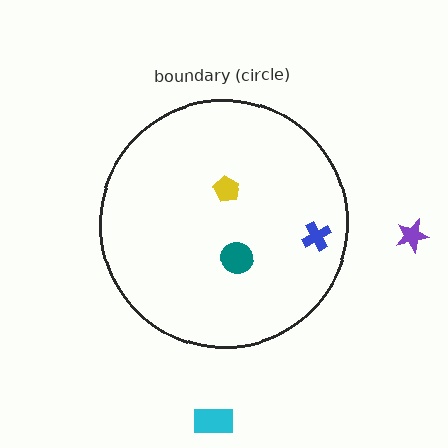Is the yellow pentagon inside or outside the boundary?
Inside.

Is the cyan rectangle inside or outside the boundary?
Outside.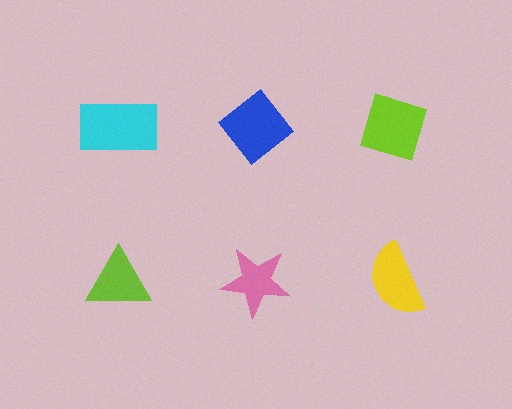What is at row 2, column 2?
A pink star.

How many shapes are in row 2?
3 shapes.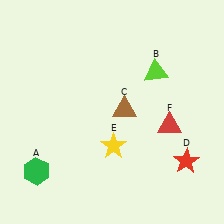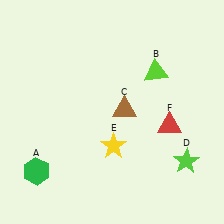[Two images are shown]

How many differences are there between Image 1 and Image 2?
There is 1 difference between the two images.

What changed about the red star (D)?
In Image 1, D is red. In Image 2, it changed to lime.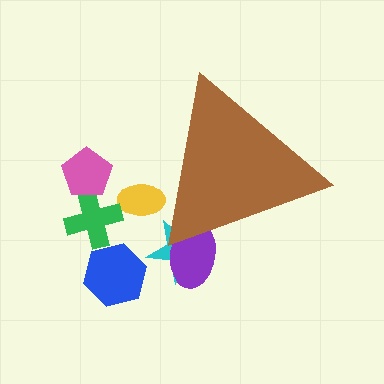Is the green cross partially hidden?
No, the green cross is fully visible.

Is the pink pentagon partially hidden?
No, the pink pentagon is fully visible.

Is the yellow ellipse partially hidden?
Yes, the yellow ellipse is partially hidden behind the brown triangle.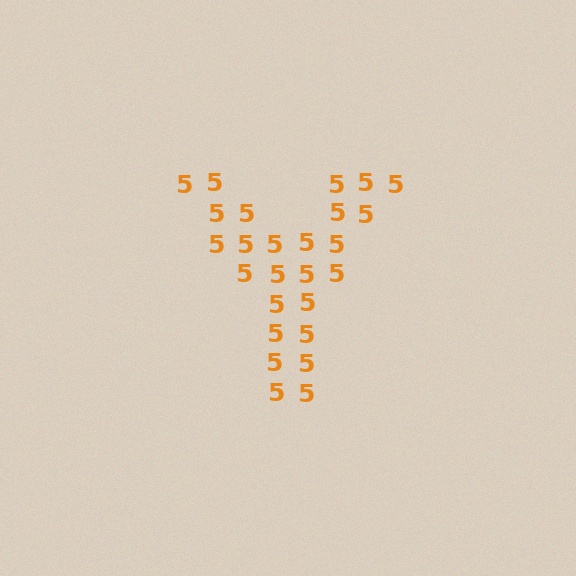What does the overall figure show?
The overall figure shows the letter Y.